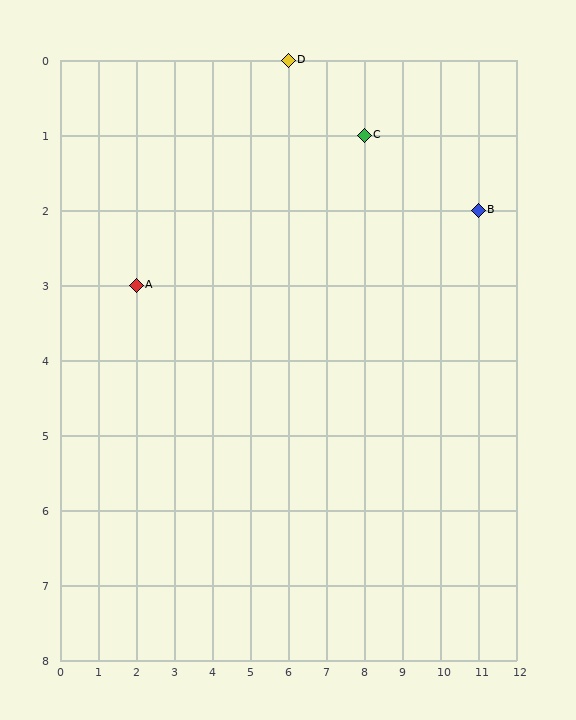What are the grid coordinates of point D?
Point D is at grid coordinates (6, 0).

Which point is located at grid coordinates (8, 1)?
Point C is at (8, 1).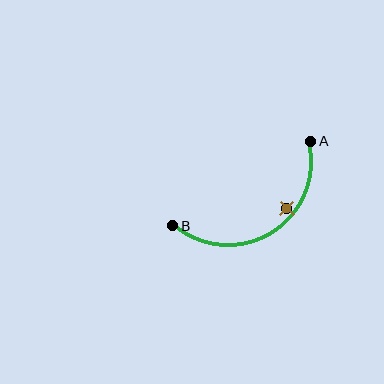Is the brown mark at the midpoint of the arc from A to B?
No — the brown mark does not lie on the arc at all. It sits slightly inside the curve.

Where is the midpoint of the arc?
The arc midpoint is the point on the curve farthest from the straight line joining A and B. It sits below that line.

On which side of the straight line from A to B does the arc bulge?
The arc bulges below the straight line connecting A and B.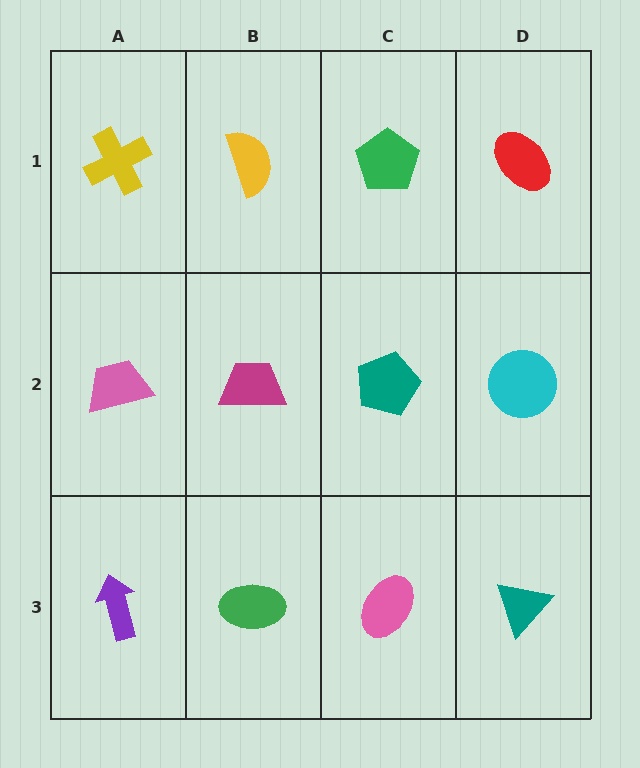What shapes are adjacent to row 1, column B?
A magenta trapezoid (row 2, column B), a yellow cross (row 1, column A), a green pentagon (row 1, column C).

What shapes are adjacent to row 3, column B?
A magenta trapezoid (row 2, column B), a purple arrow (row 3, column A), a pink ellipse (row 3, column C).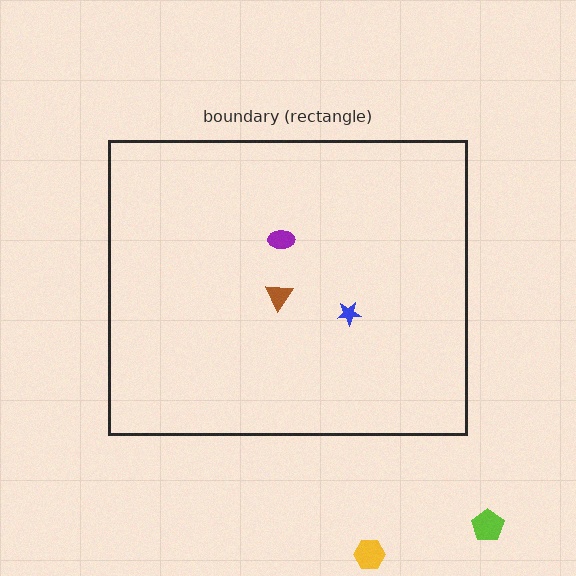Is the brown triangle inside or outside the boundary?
Inside.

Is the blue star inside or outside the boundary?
Inside.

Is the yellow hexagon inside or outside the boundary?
Outside.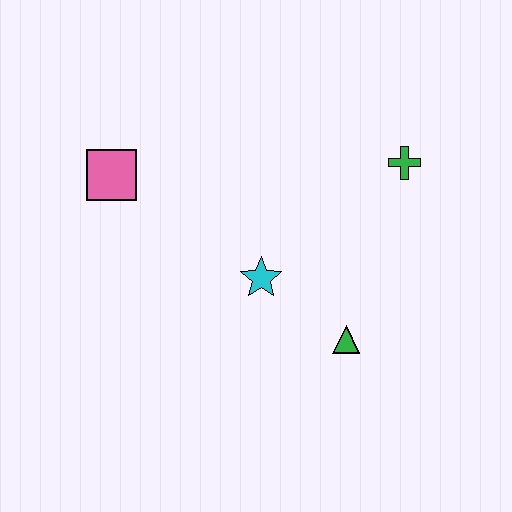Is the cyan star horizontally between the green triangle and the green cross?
No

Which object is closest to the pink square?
The cyan star is closest to the pink square.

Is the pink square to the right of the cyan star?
No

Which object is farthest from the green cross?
The pink square is farthest from the green cross.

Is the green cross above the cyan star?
Yes